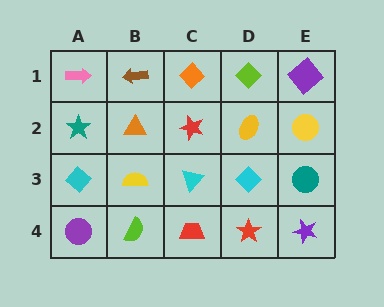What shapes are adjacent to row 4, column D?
A cyan diamond (row 3, column D), a red trapezoid (row 4, column C), a purple star (row 4, column E).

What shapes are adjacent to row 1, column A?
A teal star (row 2, column A), a brown arrow (row 1, column B).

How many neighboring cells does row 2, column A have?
3.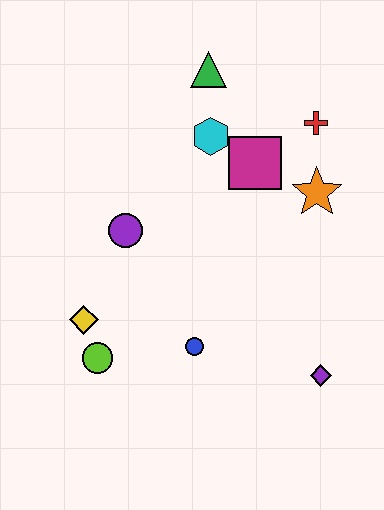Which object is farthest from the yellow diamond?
The red cross is farthest from the yellow diamond.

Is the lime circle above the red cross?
No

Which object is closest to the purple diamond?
The blue circle is closest to the purple diamond.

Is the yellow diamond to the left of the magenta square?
Yes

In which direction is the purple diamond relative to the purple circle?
The purple diamond is to the right of the purple circle.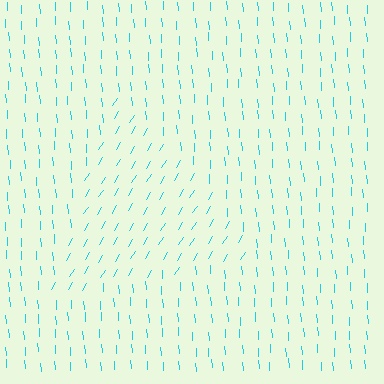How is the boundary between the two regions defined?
The boundary is defined purely by a change in line orientation (approximately 36 degrees difference). All lines are the same color and thickness.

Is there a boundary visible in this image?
Yes, there is a texture boundary formed by a change in line orientation.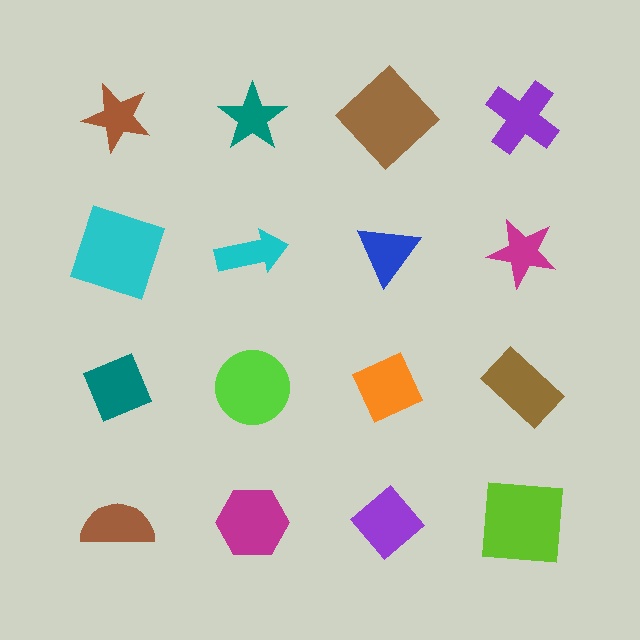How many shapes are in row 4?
4 shapes.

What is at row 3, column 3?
An orange diamond.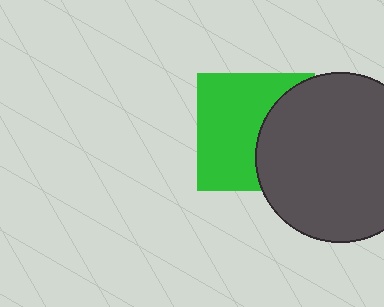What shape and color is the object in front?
The object in front is a dark gray circle.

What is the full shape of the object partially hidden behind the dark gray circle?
The partially hidden object is a green square.